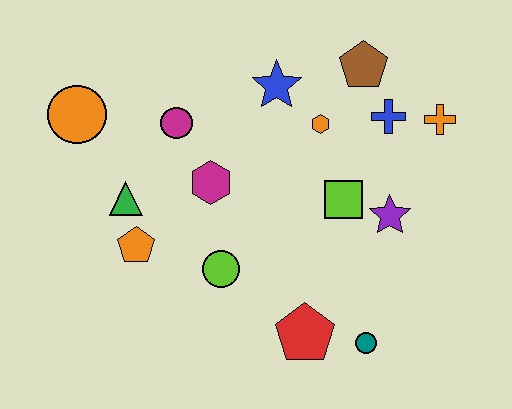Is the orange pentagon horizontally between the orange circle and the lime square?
Yes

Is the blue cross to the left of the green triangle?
No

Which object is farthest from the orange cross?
The orange circle is farthest from the orange cross.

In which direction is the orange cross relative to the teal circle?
The orange cross is above the teal circle.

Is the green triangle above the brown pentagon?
No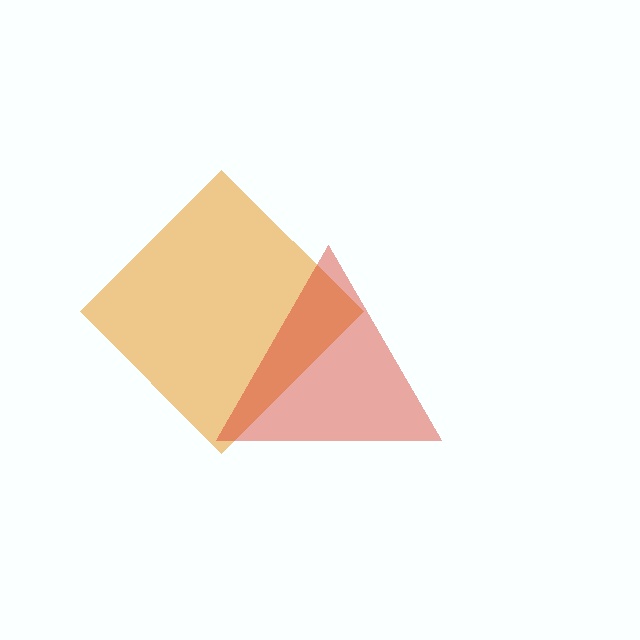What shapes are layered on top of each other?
The layered shapes are: an orange diamond, a red triangle.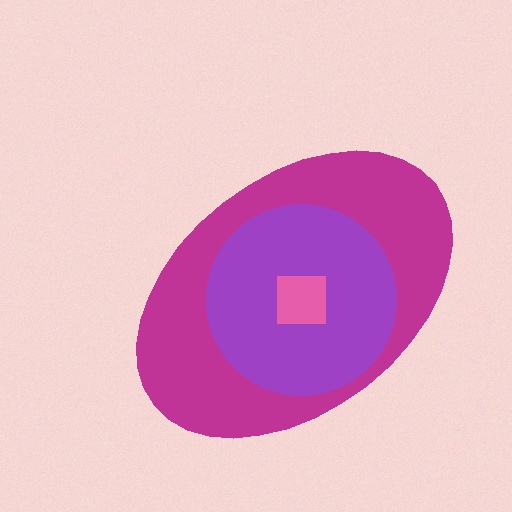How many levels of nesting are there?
3.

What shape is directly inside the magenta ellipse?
The purple circle.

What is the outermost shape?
The magenta ellipse.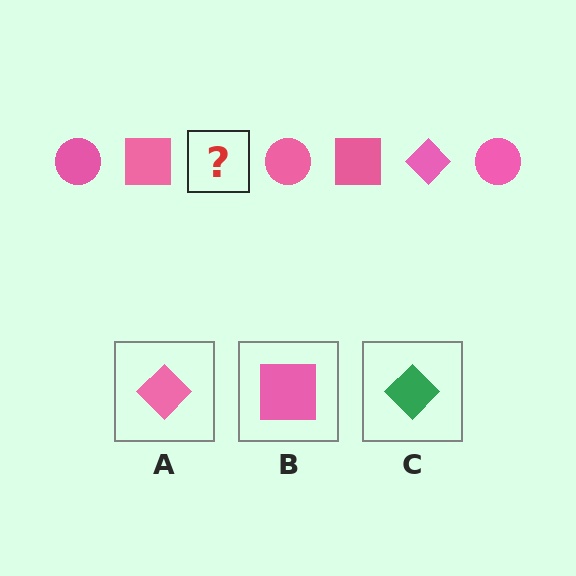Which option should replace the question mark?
Option A.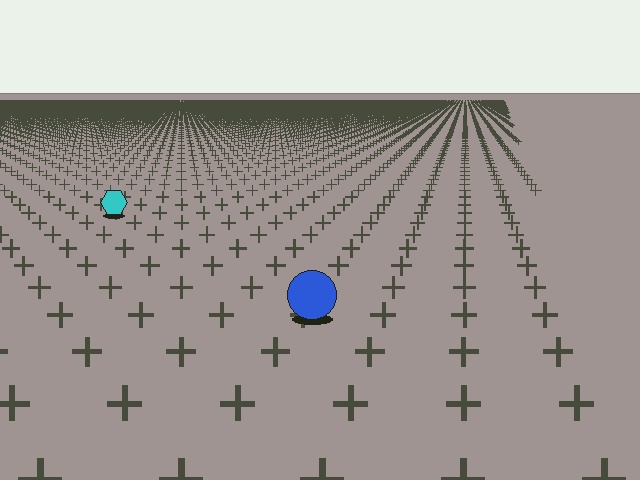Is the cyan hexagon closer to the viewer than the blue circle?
No. The blue circle is closer — you can tell from the texture gradient: the ground texture is coarser near it.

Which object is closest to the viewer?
The blue circle is closest. The texture marks near it are larger and more spread out.